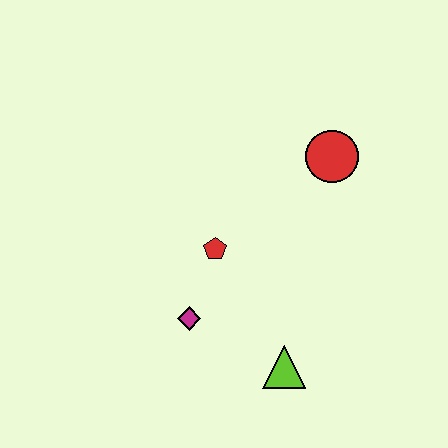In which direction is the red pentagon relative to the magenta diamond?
The red pentagon is above the magenta diamond.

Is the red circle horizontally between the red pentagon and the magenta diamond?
No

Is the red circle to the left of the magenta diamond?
No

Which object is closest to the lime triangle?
The magenta diamond is closest to the lime triangle.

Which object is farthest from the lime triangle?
The red circle is farthest from the lime triangle.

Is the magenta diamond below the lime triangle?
No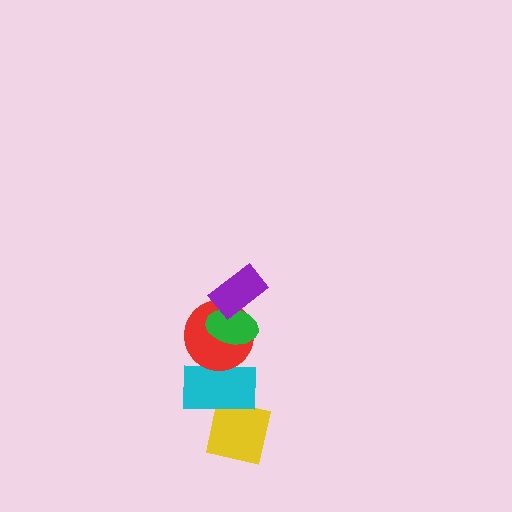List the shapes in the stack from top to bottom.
From top to bottom: the purple rectangle, the green ellipse, the red circle, the cyan rectangle, the yellow square.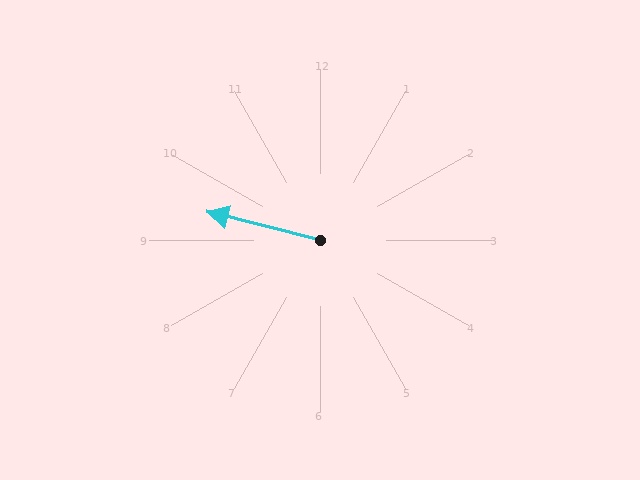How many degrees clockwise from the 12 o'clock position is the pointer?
Approximately 284 degrees.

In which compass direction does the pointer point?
West.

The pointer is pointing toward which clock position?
Roughly 9 o'clock.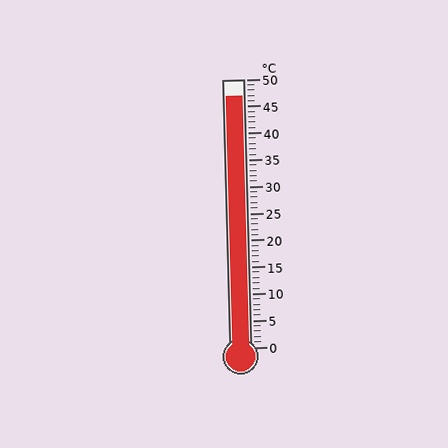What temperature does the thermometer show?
The thermometer shows approximately 47°C.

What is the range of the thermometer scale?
The thermometer scale ranges from 0°C to 50°C.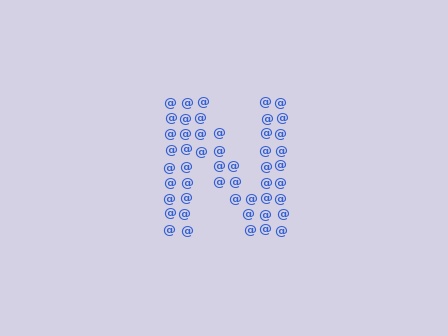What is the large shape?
The large shape is the letter N.